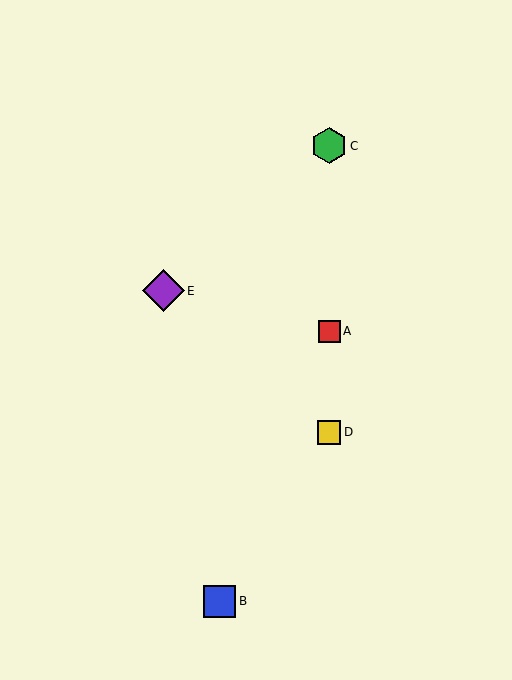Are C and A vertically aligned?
Yes, both are at x≈329.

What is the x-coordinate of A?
Object A is at x≈329.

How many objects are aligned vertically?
3 objects (A, C, D) are aligned vertically.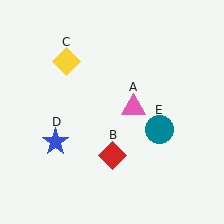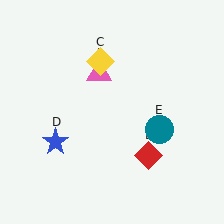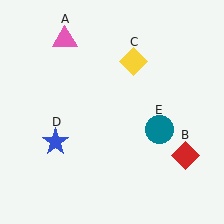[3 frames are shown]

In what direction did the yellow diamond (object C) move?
The yellow diamond (object C) moved right.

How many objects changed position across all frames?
3 objects changed position: pink triangle (object A), red diamond (object B), yellow diamond (object C).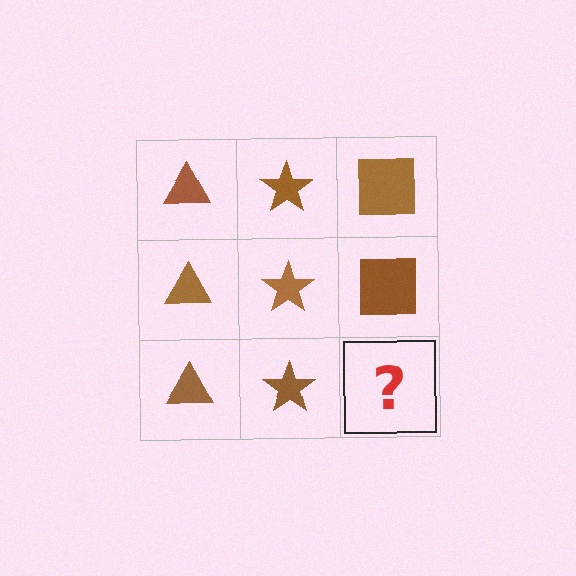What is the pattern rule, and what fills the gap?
The rule is that each column has a consistent shape. The gap should be filled with a brown square.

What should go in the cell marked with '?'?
The missing cell should contain a brown square.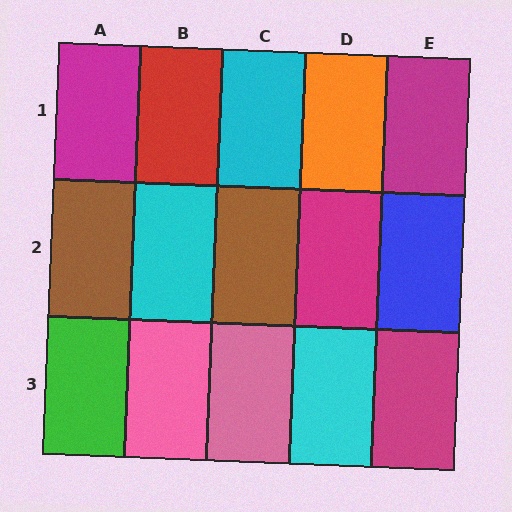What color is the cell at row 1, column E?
Magenta.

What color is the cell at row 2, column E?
Blue.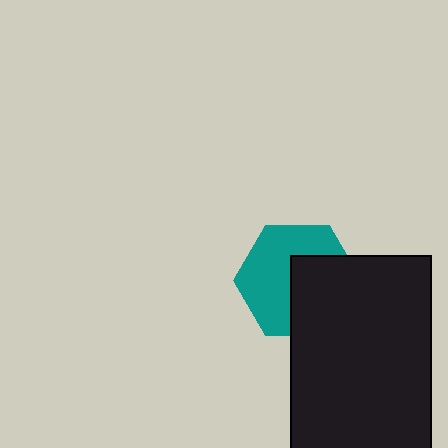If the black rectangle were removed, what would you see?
You would see the complete teal hexagon.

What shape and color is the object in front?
The object in front is a black rectangle.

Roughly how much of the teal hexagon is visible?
About half of it is visible (roughly 56%).